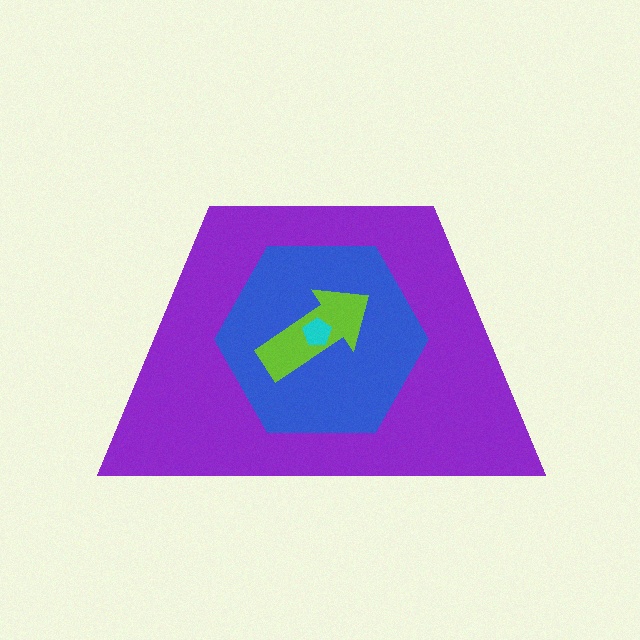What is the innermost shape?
The cyan pentagon.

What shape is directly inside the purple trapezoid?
The blue hexagon.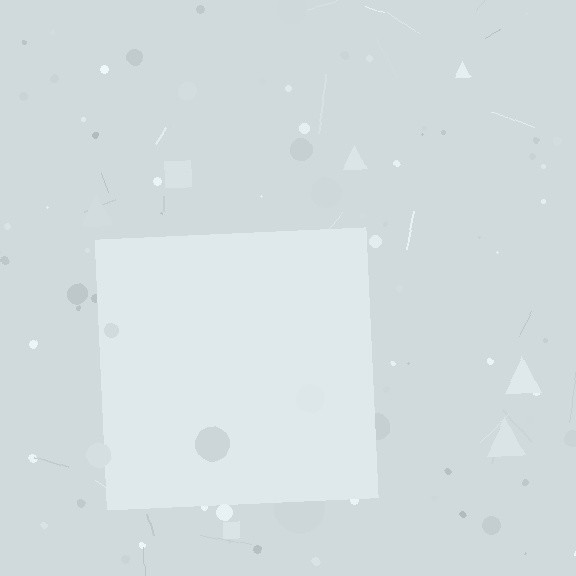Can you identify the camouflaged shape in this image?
The camouflaged shape is a square.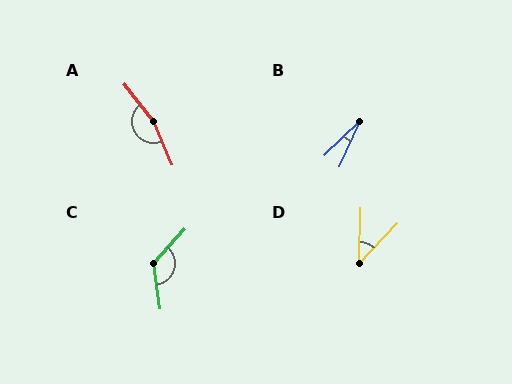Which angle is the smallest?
B, at approximately 21 degrees.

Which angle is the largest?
A, at approximately 165 degrees.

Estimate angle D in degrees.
Approximately 42 degrees.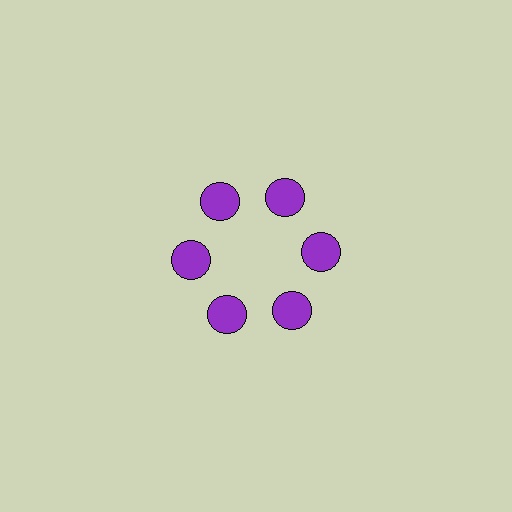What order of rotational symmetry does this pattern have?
This pattern has 6-fold rotational symmetry.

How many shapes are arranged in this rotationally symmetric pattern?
There are 6 shapes, arranged in 6 groups of 1.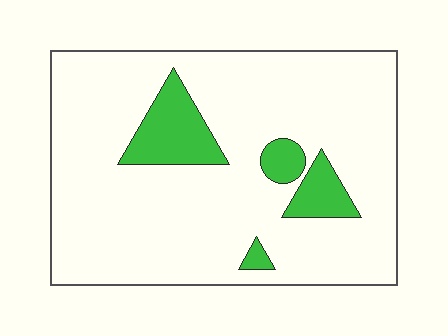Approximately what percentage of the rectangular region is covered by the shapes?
Approximately 15%.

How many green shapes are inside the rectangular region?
4.